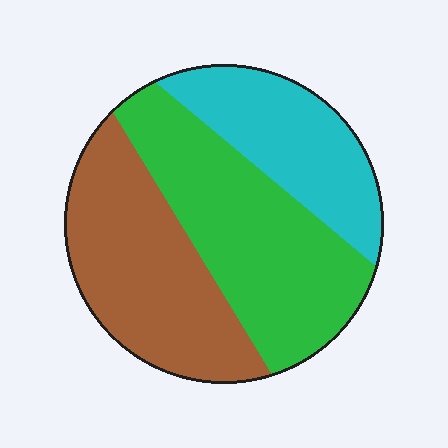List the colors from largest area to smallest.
From largest to smallest: green, brown, cyan.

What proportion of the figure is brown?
Brown takes up about three eighths (3/8) of the figure.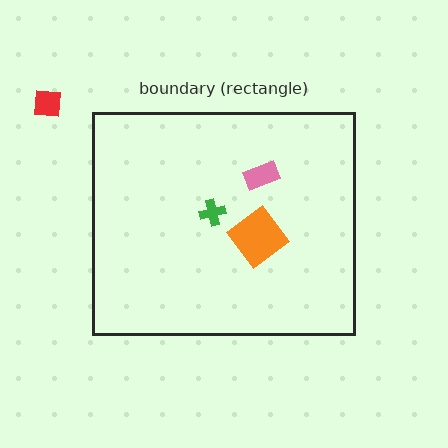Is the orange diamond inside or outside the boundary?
Inside.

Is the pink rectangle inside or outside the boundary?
Inside.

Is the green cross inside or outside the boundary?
Inside.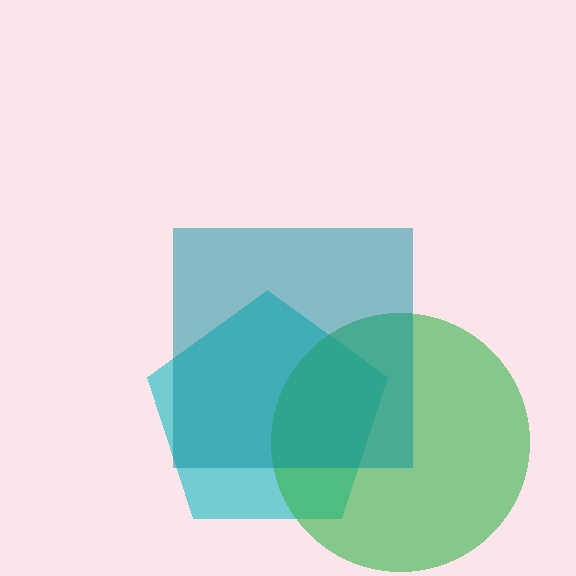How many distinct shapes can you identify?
There are 3 distinct shapes: a cyan pentagon, a green circle, a teal square.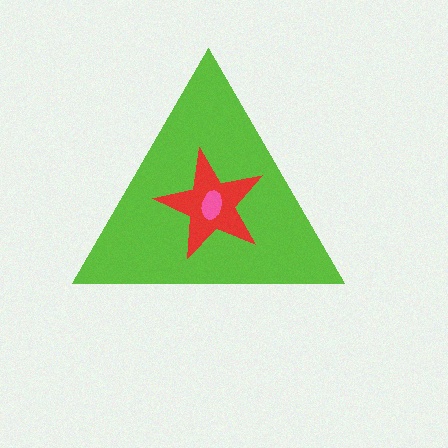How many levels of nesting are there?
3.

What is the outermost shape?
The lime triangle.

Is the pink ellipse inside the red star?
Yes.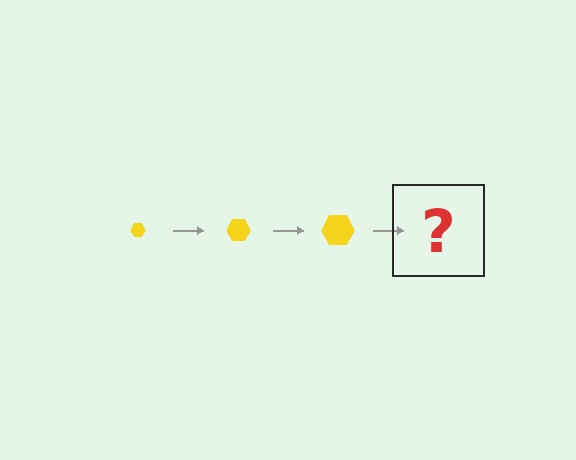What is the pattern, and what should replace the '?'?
The pattern is that the hexagon gets progressively larger each step. The '?' should be a yellow hexagon, larger than the previous one.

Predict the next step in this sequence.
The next step is a yellow hexagon, larger than the previous one.